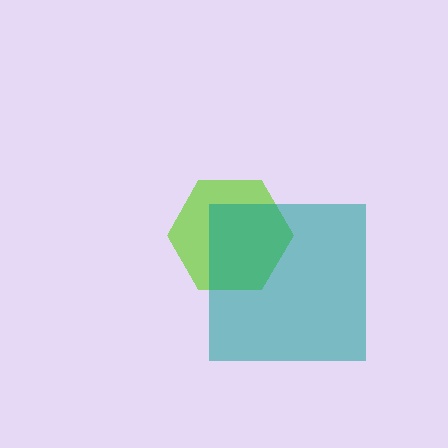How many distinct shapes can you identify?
There are 2 distinct shapes: a lime hexagon, a teal square.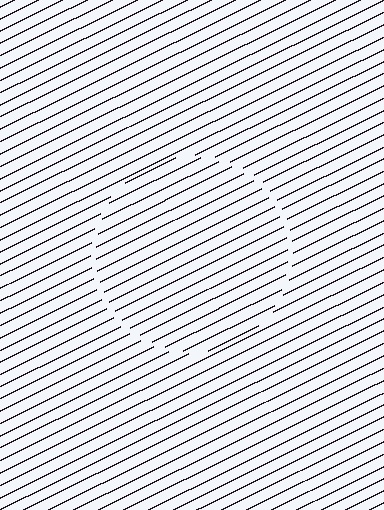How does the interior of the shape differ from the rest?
The interior of the shape contains the same grating, shifted by half a period — the contour is defined by the phase discontinuity where line-ends from the inner and outer gratings abut.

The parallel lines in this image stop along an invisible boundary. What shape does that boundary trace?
An illusory circle. The interior of the shape contains the same grating, shifted by half a period — the contour is defined by the phase discontinuity where line-ends from the inner and outer gratings abut.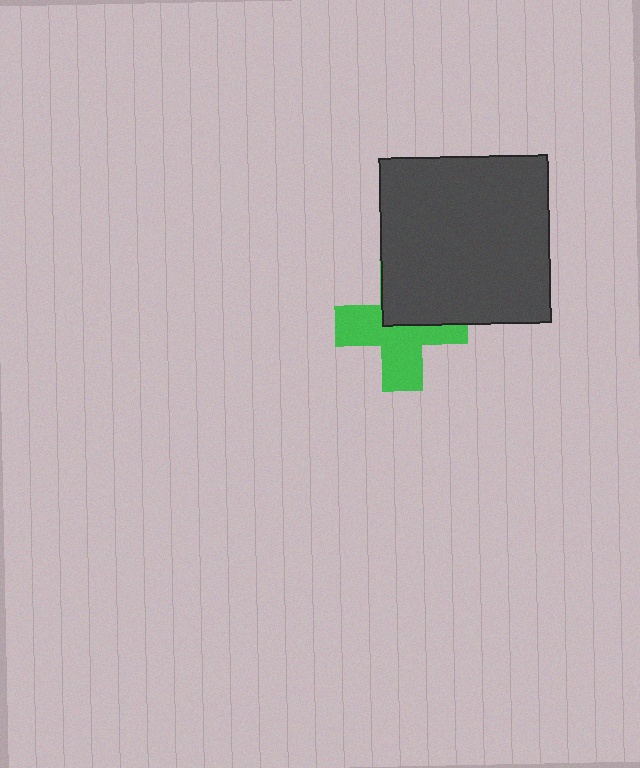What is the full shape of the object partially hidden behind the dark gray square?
The partially hidden object is a green cross.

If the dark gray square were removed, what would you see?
You would see the complete green cross.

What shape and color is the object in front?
The object in front is a dark gray square.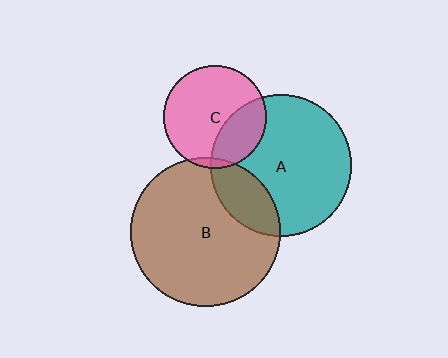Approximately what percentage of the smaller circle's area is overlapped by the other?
Approximately 30%.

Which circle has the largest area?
Circle B (brown).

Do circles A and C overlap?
Yes.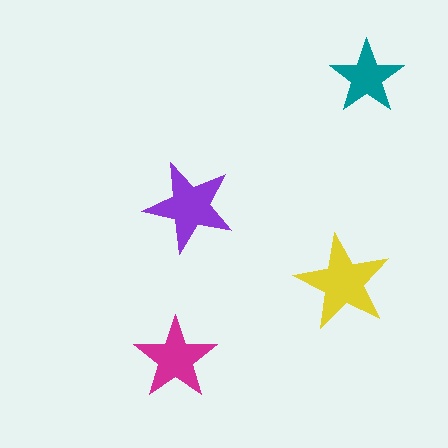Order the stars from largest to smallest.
the yellow one, the purple one, the magenta one, the teal one.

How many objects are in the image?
There are 4 objects in the image.